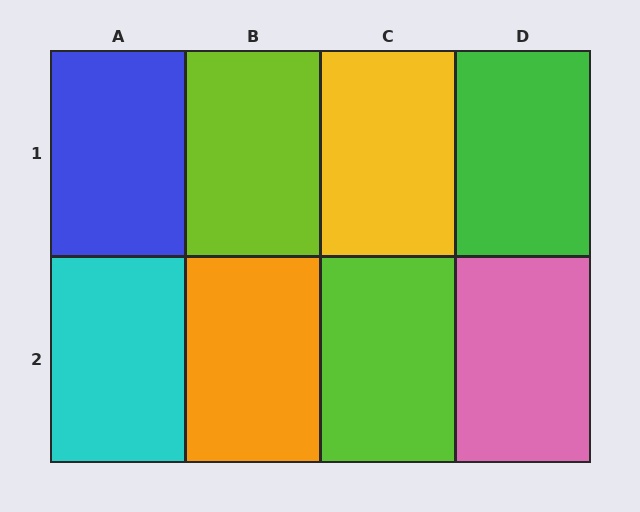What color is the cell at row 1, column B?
Lime.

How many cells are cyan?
1 cell is cyan.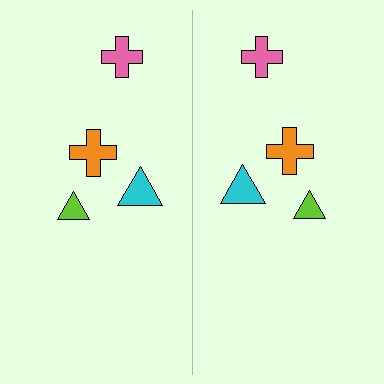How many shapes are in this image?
There are 8 shapes in this image.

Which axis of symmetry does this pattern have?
The pattern has a vertical axis of symmetry running through the center of the image.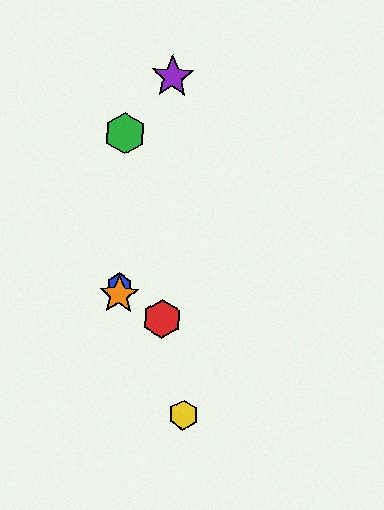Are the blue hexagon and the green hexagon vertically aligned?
Yes, both are at x≈119.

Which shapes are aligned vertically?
The blue hexagon, the green hexagon, the orange star are aligned vertically.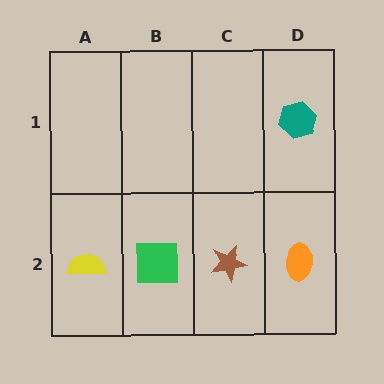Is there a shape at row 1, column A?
No, that cell is empty.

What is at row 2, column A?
A yellow semicircle.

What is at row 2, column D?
An orange ellipse.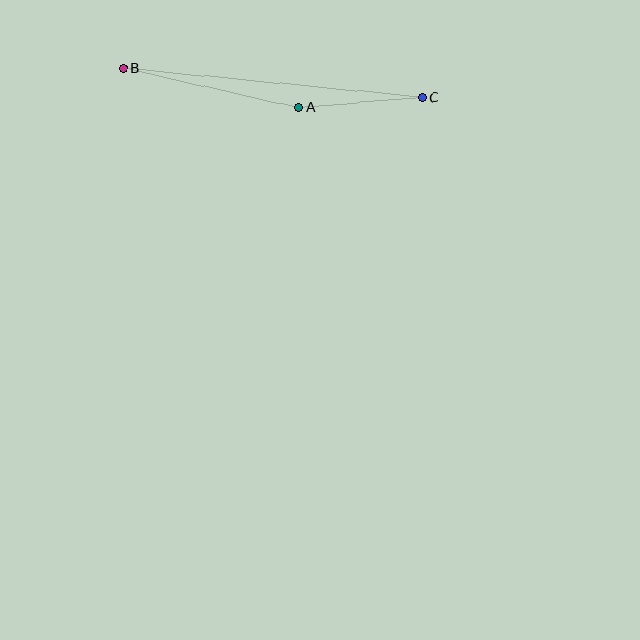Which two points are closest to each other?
Points A and C are closest to each other.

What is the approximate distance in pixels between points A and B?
The distance between A and B is approximately 180 pixels.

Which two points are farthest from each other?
Points B and C are farthest from each other.